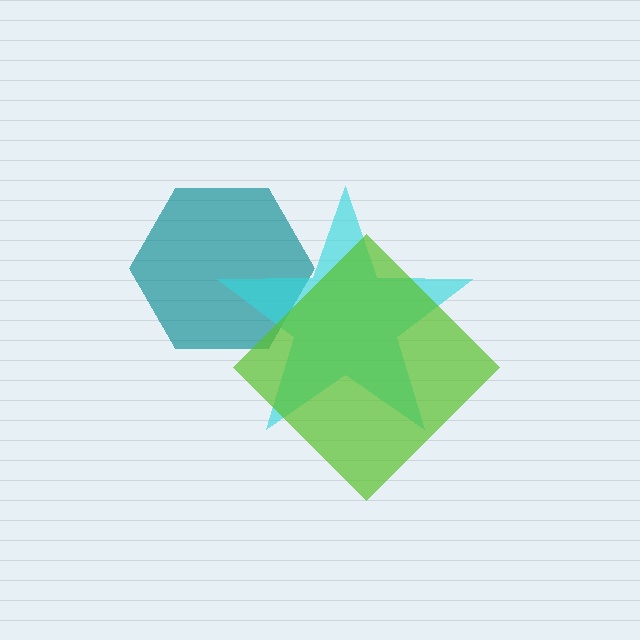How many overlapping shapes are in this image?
There are 3 overlapping shapes in the image.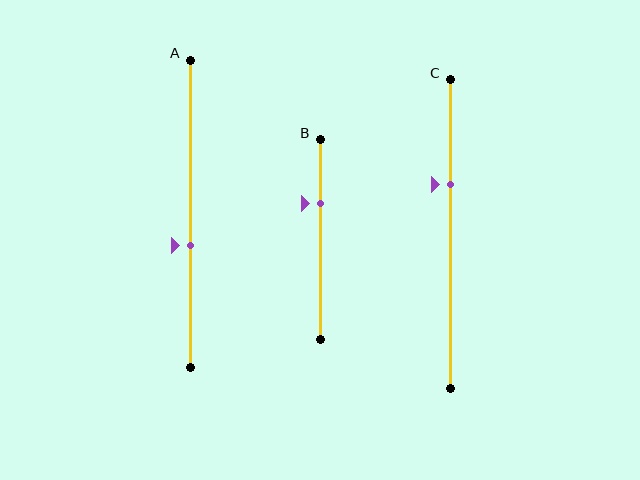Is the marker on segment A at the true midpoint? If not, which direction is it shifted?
No, the marker on segment A is shifted downward by about 10% of the segment length.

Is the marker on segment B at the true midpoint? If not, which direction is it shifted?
No, the marker on segment B is shifted upward by about 18% of the segment length.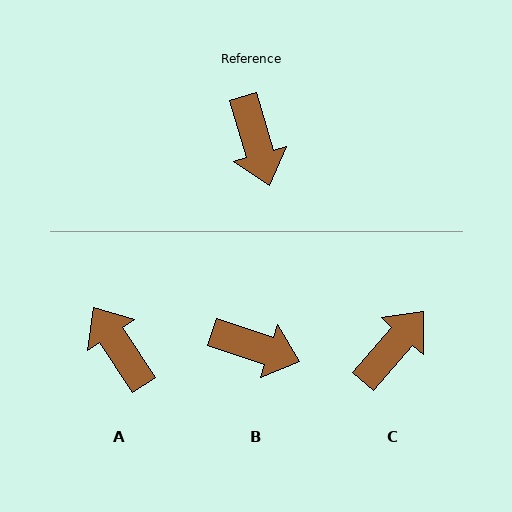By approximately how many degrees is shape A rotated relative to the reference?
Approximately 163 degrees clockwise.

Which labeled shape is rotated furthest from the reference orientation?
A, about 163 degrees away.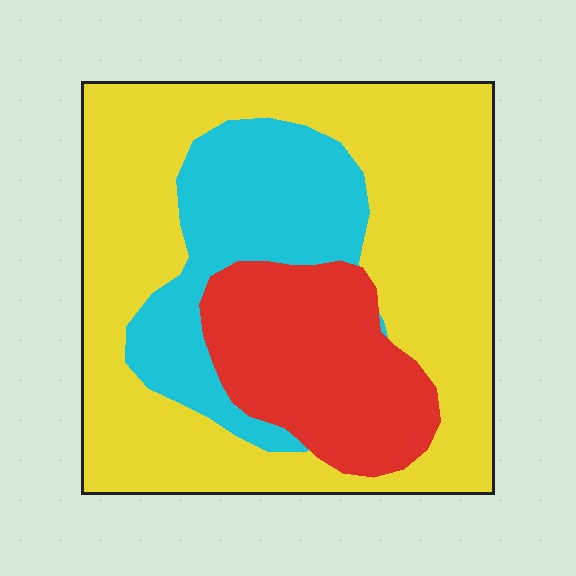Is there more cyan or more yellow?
Yellow.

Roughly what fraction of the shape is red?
Red covers around 20% of the shape.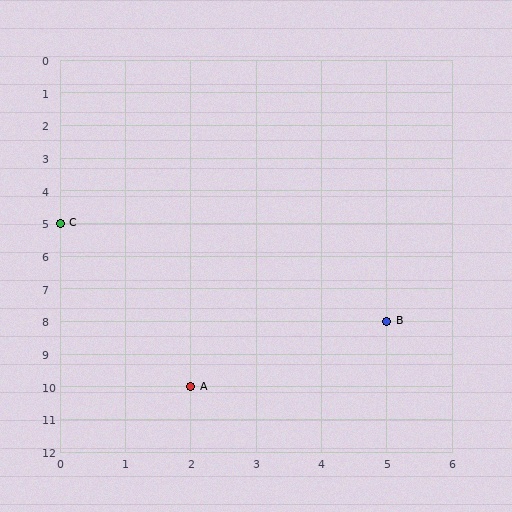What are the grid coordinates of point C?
Point C is at grid coordinates (0, 5).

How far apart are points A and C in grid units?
Points A and C are 2 columns and 5 rows apart (about 5.4 grid units diagonally).